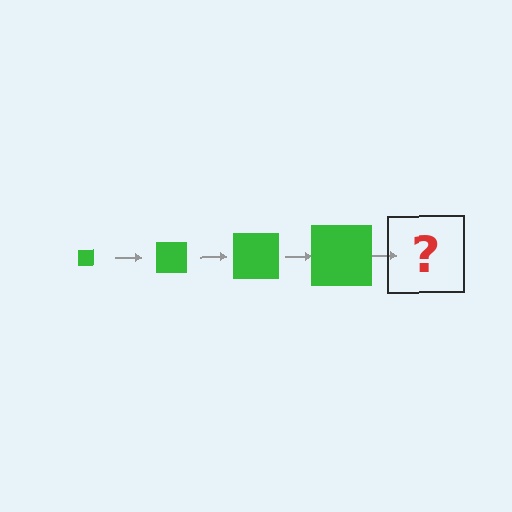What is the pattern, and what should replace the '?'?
The pattern is that the square gets progressively larger each step. The '?' should be a green square, larger than the previous one.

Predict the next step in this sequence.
The next step is a green square, larger than the previous one.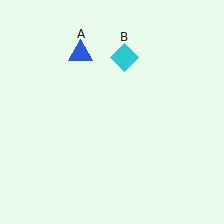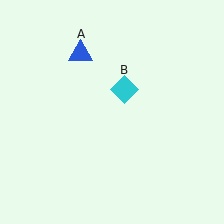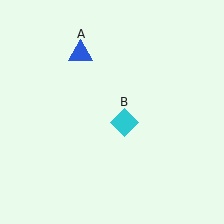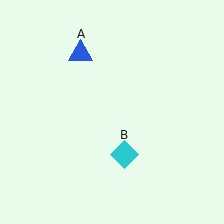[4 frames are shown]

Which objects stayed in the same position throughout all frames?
Blue triangle (object A) remained stationary.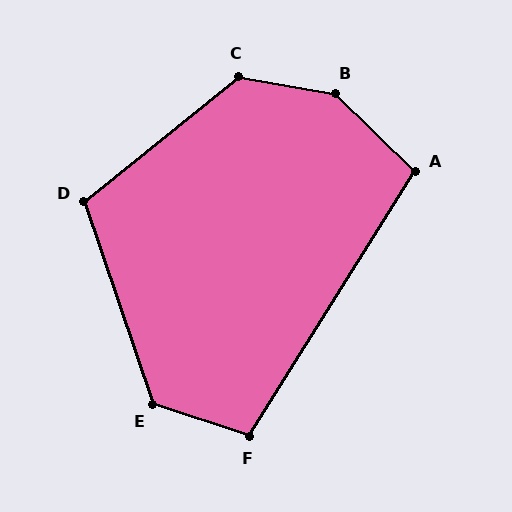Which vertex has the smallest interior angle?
A, at approximately 102 degrees.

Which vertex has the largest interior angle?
B, at approximately 146 degrees.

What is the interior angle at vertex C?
Approximately 131 degrees (obtuse).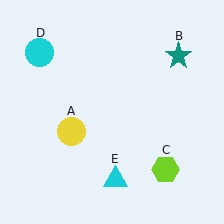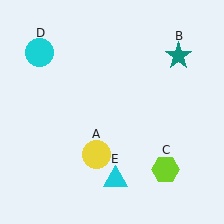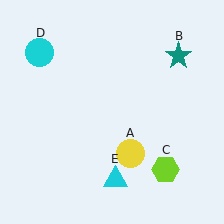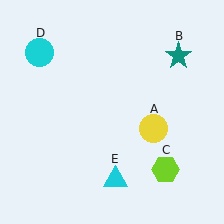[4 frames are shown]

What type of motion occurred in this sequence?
The yellow circle (object A) rotated counterclockwise around the center of the scene.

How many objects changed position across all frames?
1 object changed position: yellow circle (object A).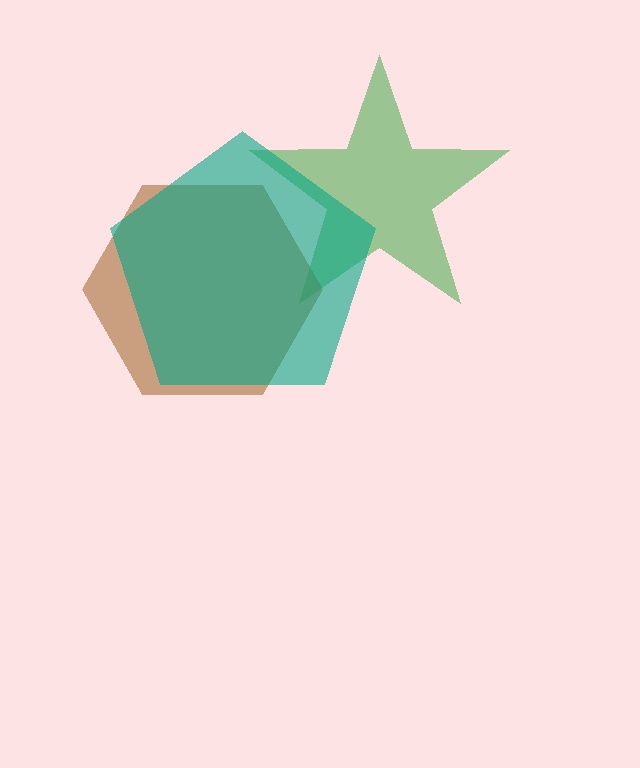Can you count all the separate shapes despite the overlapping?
Yes, there are 3 separate shapes.